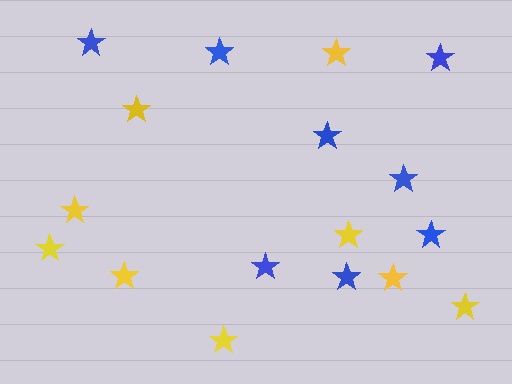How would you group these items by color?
There are 2 groups: one group of yellow stars (9) and one group of blue stars (8).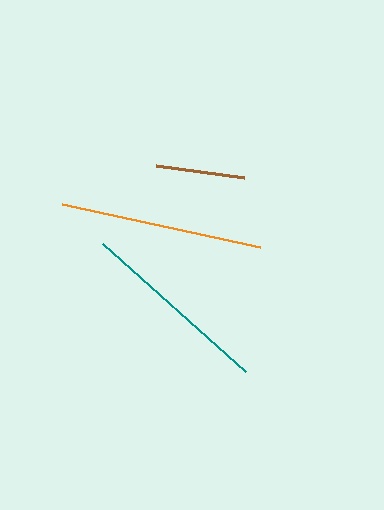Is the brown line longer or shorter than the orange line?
The orange line is longer than the brown line.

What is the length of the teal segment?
The teal segment is approximately 192 pixels long.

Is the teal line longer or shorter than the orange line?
The orange line is longer than the teal line.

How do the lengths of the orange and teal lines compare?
The orange and teal lines are approximately the same length.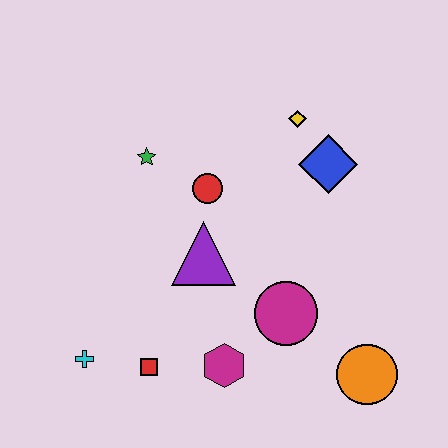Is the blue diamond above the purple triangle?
Yes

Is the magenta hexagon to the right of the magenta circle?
No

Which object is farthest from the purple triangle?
The orange circle is farthest from the purple triangle.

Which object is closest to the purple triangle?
The red circle is closest to the purple triangle.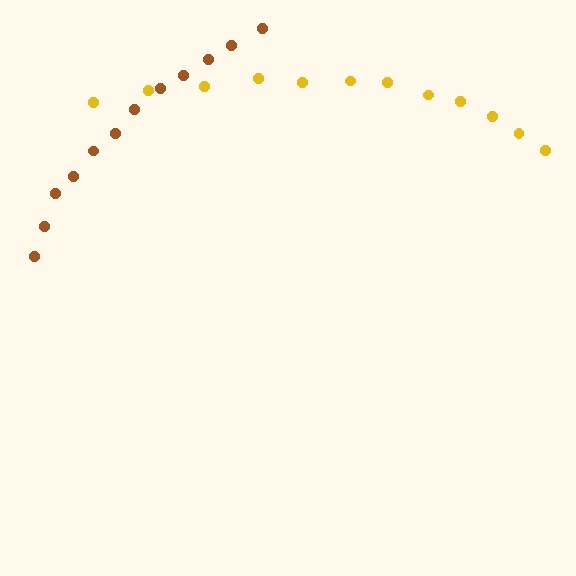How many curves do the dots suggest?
There are 2 distinct paths.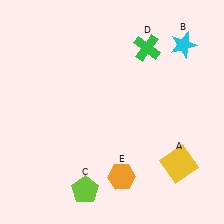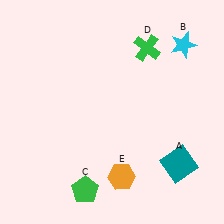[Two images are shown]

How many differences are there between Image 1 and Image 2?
There are 2 differences between the two images.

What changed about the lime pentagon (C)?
In Image 1, C is lime. In Image 2, it changed to green.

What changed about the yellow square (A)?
In Image 1, A is yellow. In Image 2, it changed to teal.